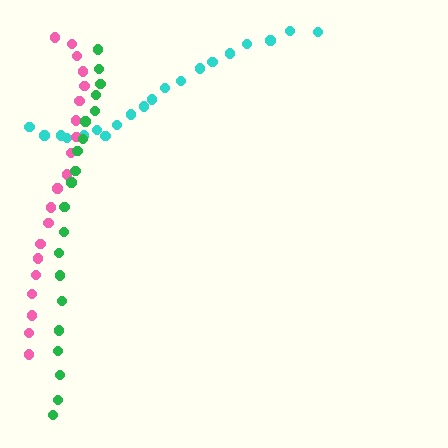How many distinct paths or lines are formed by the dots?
There are 3 distinct paths.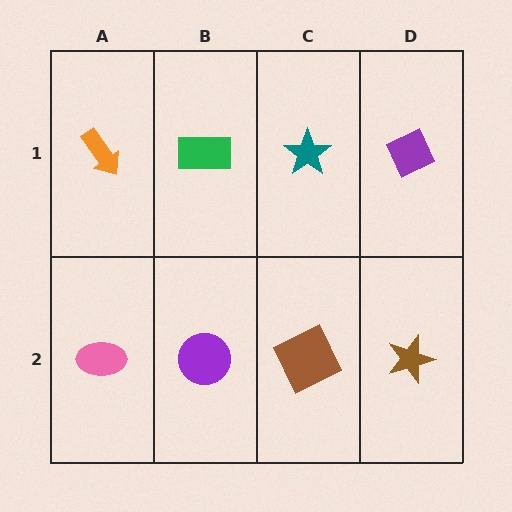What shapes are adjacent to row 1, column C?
A brown square (row 2, column C), a green rectangle (row 1, column B), a purple diamond (row 1, column D).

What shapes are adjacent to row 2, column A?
An orange arrow (row 1, column A), a purple circle (row 2, column B).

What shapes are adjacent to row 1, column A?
A pink ellipse (row 2, column A), a green rectangle (row 1, column B).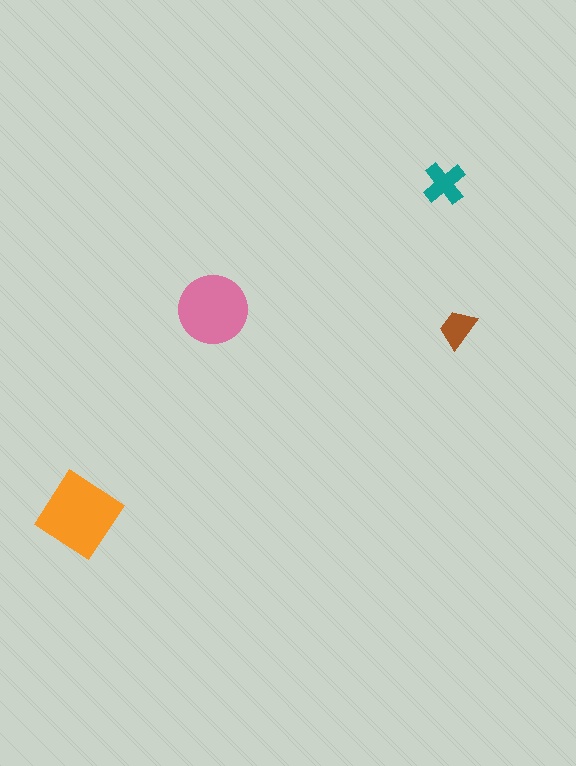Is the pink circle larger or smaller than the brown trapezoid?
Larger.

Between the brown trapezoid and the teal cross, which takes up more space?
The teal cross.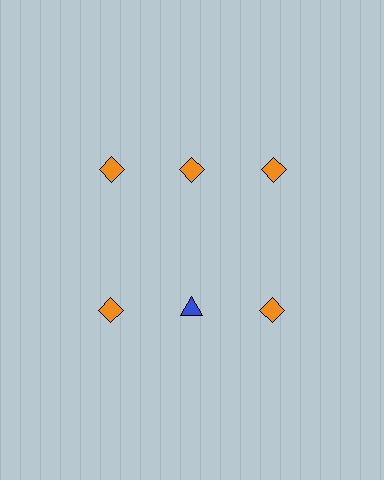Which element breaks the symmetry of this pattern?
The blue triangle in the second row, second from left column breaks the symmetry. All other shapes are orange diamonds.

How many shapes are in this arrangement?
There are 6 shapes arranged in a grid pattern.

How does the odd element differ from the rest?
It differs in both color (blue instead of orange) and shape (triangle instead of diamond).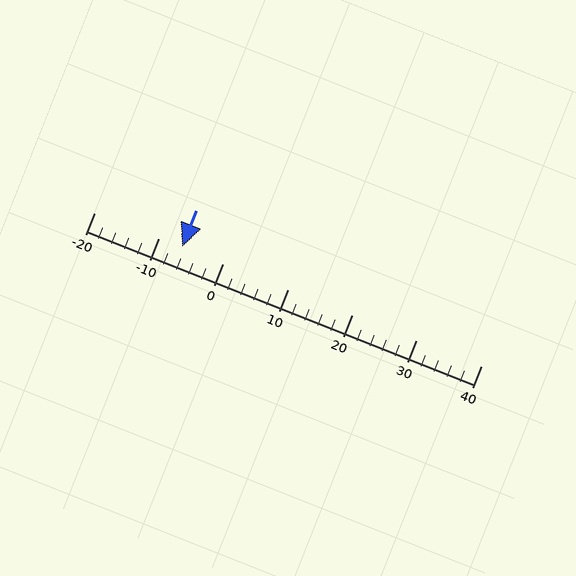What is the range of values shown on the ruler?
The ruler shows values from -20 to 40.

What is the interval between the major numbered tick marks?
The major tick marks are spaced 10 units apart.